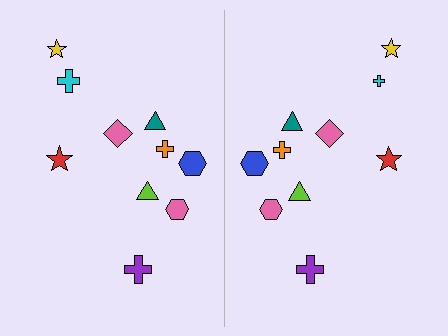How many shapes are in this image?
There are 20 shapes in this image.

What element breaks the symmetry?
The cyan cross on the right side has a different size than its mirror counterpart.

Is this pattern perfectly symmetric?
No, the pattern is not perfectly symmetric. The cyan cross on the right side has a different size than its mirror counterpart.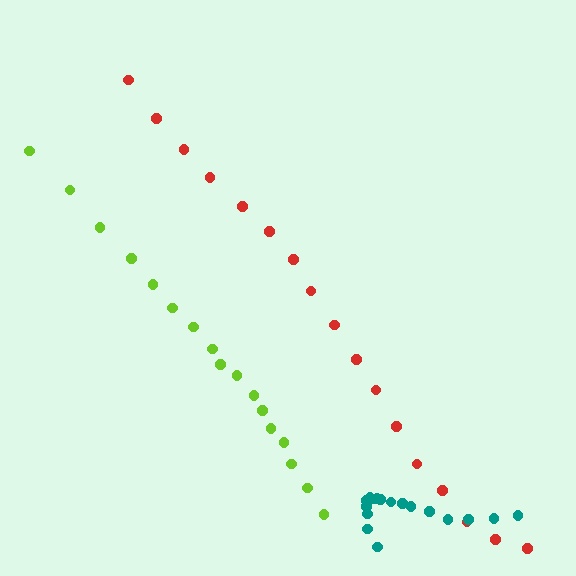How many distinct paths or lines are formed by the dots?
There are 3 distinct paths.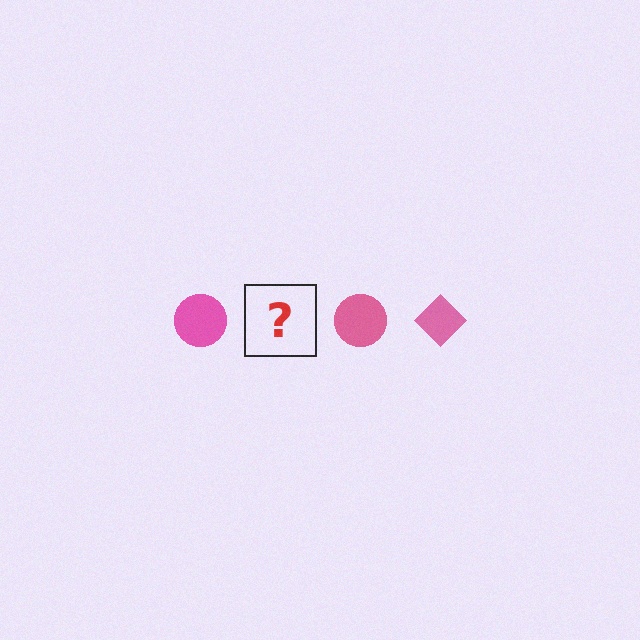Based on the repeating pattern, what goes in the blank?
The blank should be a pink diamond.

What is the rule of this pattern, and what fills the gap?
The rule is that the pattern cycles through circle, diamond shapes in pink. The gap should be filled with a pink diamond.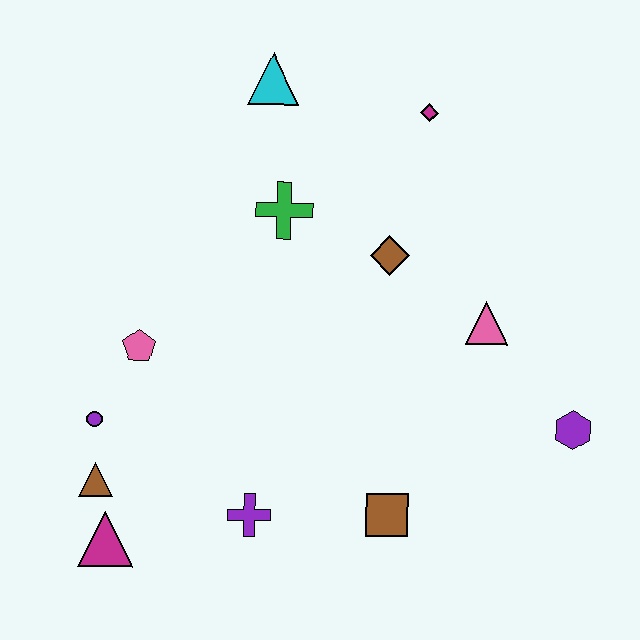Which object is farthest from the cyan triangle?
The magenta triangle is farthest from the cyan triangle.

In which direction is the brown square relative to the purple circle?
The brown square is to the right of the purple circle.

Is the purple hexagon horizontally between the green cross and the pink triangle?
No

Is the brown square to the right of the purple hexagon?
No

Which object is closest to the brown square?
The purple cross is closest to the brown square.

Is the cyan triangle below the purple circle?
No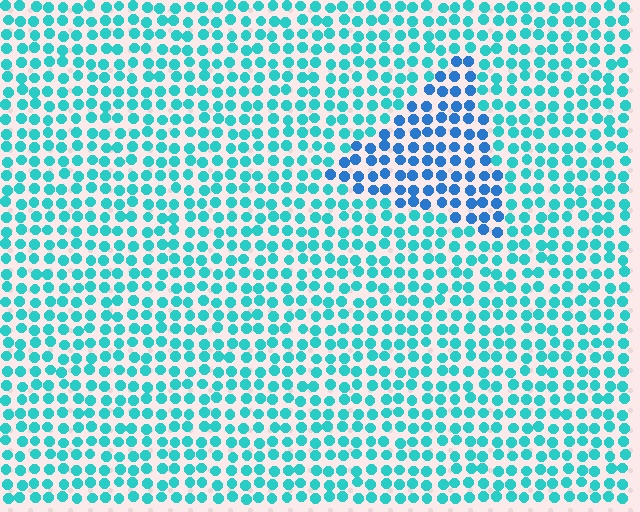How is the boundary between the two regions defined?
The boundary is defined purely by a slight shift in hue (about 33 degrees). Spacing, size, and orientation are identical on both sides.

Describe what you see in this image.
The image is filled with small cyan elements in a uniform arrangement. A triangle-shaped region is visible where the elements are tinted to a slightly different hue, forming a subtle color boundary.